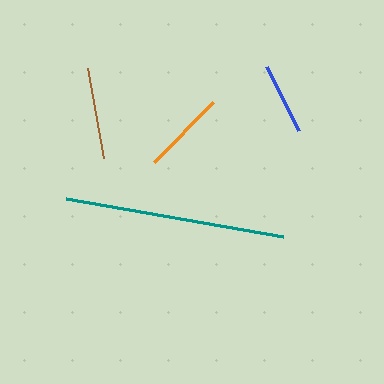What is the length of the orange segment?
The orange segment is approximately 84 pixels long.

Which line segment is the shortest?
The blue line is the shortest at approximately 72 pixels.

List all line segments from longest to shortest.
From longest to shortest: teal, brown, orange, blue.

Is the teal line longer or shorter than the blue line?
The teal line is longer than the blue line.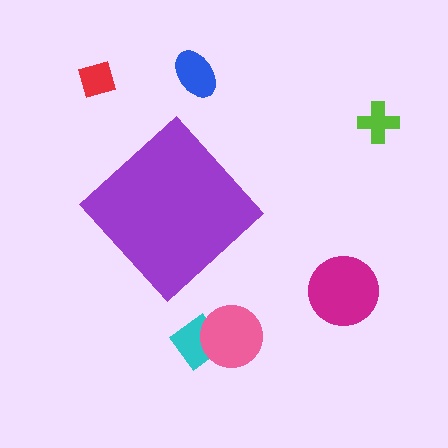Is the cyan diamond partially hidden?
No, the cyan diamond is fully visible.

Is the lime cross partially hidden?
No, the lime cross is fully visible.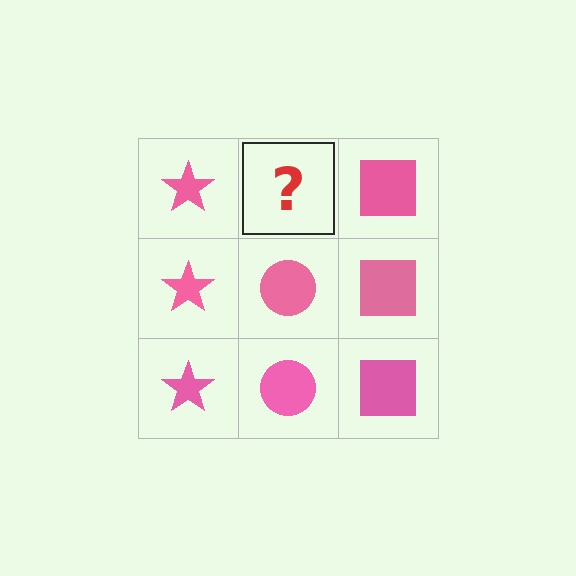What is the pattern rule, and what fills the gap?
The rule is that each column has a consistent shape. The gap should be filled with a pink circle.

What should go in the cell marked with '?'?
The missing cell should contain a pink circle.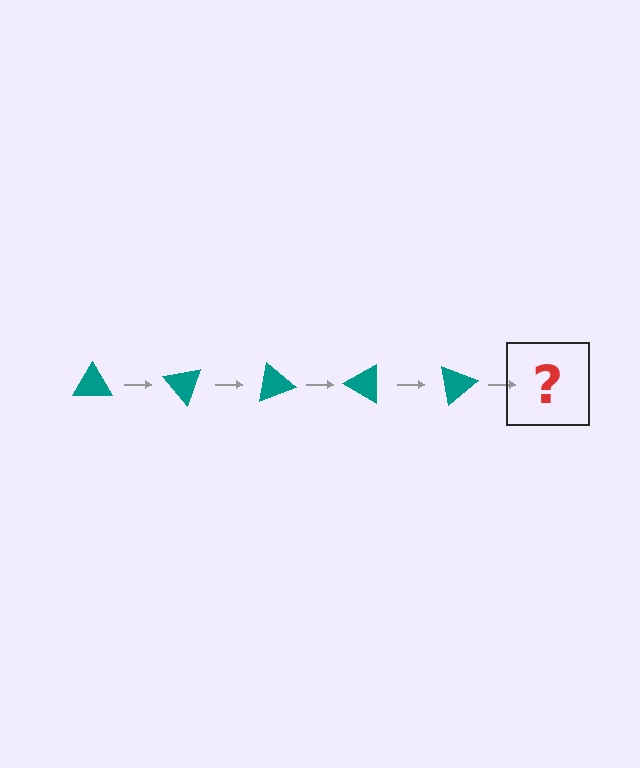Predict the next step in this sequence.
The next step is a teal triangle rotated 250 degrees.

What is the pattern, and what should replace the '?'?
The pattern is that the triangle rotates 50 degrees each step. The '?' should be a teal triangle rotated 250 degrees.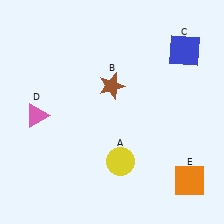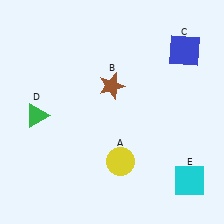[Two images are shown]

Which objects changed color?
D changed from pink to green. E changed from orange to cyan.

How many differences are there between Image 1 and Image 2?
There are 2 differences between the two images.